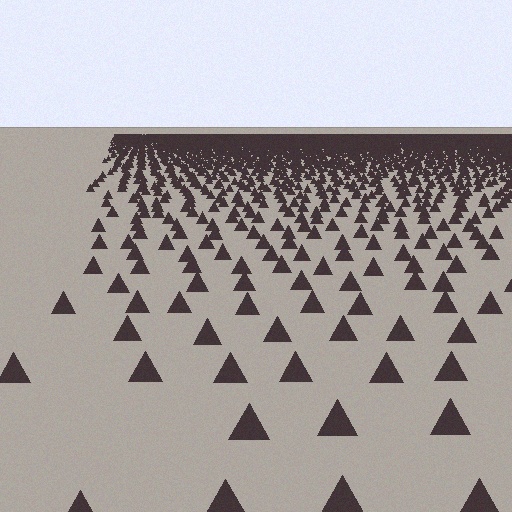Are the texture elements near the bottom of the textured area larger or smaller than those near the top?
Larger. Near the bottom, elements are closer to the viewer and appear at a bigger on-screen size.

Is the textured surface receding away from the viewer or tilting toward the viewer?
The surface is receding away from the viewer. Texture elements get smaller and denser toward the top.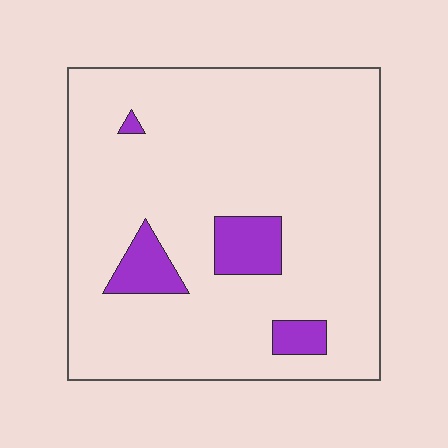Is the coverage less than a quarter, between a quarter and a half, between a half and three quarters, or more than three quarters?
Less than a quarter.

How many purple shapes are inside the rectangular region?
4.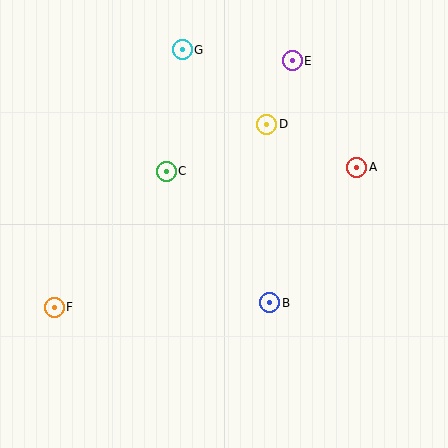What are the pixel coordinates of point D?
Point D is at (267, 124).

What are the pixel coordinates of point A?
Point A is at (357, 167).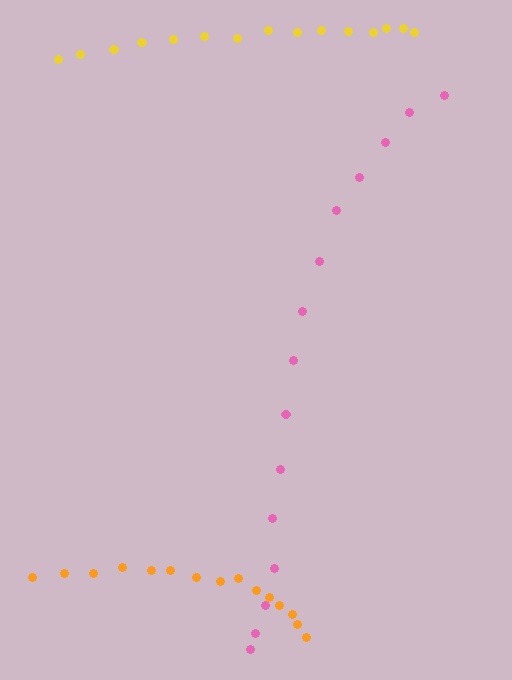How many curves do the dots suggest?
There are 3 distinct paths.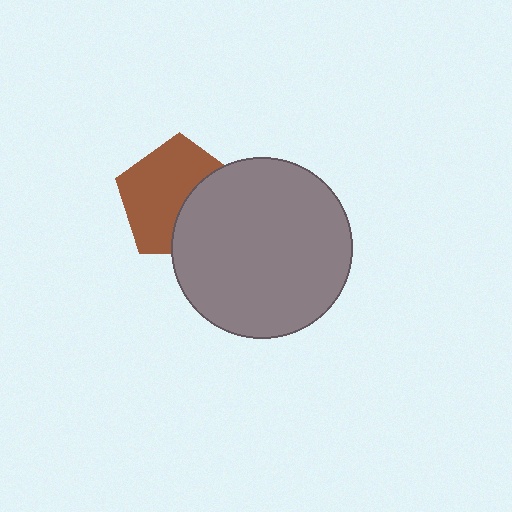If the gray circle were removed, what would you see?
You would see the complete brown pentagon.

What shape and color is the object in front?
The object in front is a gray circle.